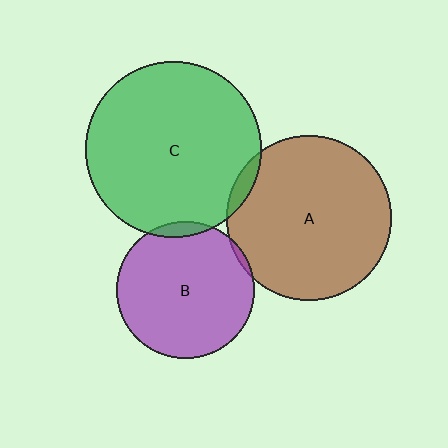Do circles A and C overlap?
Yes.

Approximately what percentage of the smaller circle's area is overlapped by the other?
Approximately 5%.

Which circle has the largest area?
Circle C (green).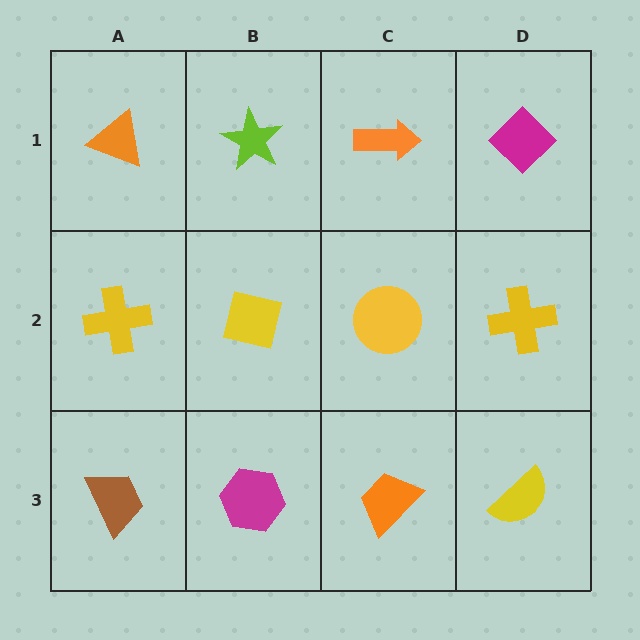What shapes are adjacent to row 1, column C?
A yellow circle (row 2, column C), a lime star (row 1, column B), a magenta diamond (row 1, column D).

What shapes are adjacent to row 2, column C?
An orange arrow (row 1, column C), an orange trapezoid (row 3, column C), a yellow square (row 2, column B), a yellow cross (row 2, column D).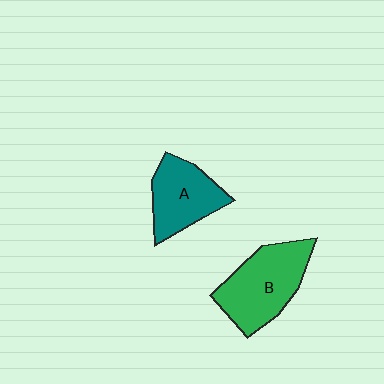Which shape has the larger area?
Shape B (green).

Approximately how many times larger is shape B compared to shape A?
Approximately 1.3 times.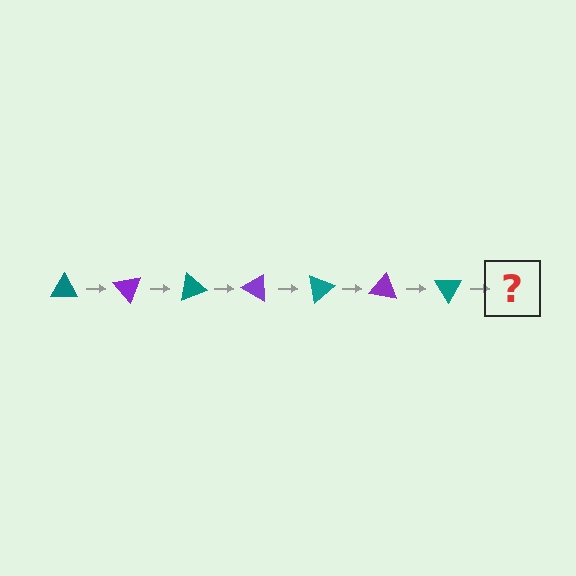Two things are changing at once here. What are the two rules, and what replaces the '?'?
The two rules are that it rotates 50 degrees each step and the color cycles through teal and purple. The '?' should be a purple triangle, rotated 350 degrees from the start.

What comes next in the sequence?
The next element should be a purple triangle, rotated 350 degrees from the start.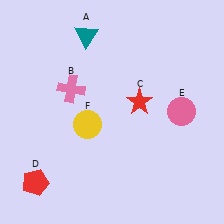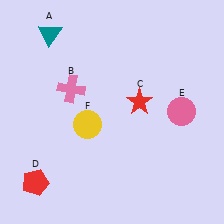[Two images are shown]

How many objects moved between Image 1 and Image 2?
1 object moved between the two images.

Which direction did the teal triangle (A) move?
The teal triangle (A) moved left.